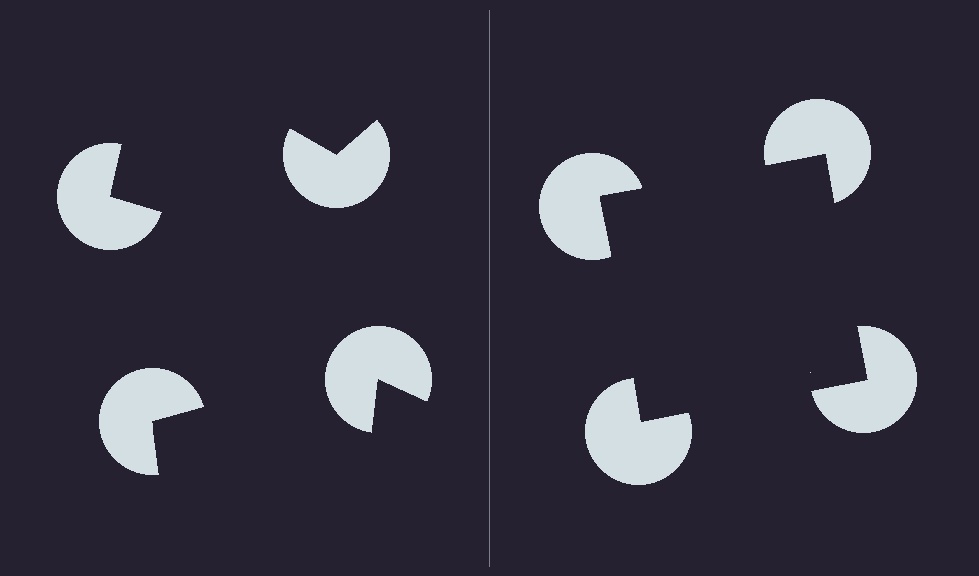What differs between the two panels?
The pac-man discs are positioned identically on both sides; only the wedge orientations differ. On the right they align to a square; on the left they are misaligned.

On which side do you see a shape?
An illusory square appears on the right side. On the left side the wedge cuts are rotated, so no coherent shape forms.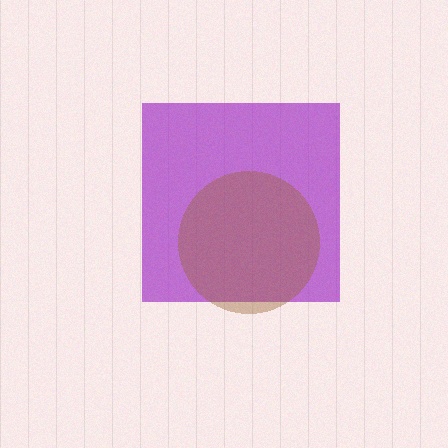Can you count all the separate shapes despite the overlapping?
Yes, there are 2 separate shapes.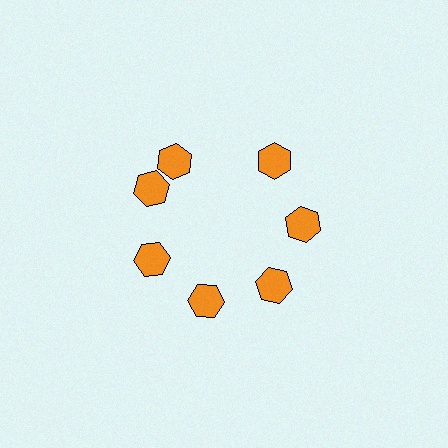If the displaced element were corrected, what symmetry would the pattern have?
It would have 7-fold rotational symmetry — the pattern would map onto itself every 51 degrees.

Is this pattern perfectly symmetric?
No. The 7 orange hexagons are arranged in a ring, but one element near the 12 o'clock position is rotated out of alignment along the ring, breaking the 7-fold rotational symmetry.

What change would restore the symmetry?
The symmetry would be restored by rotating it back into even spacing with its neighbors so that all 7 hexagons sit at equal angles and equal distance from the center.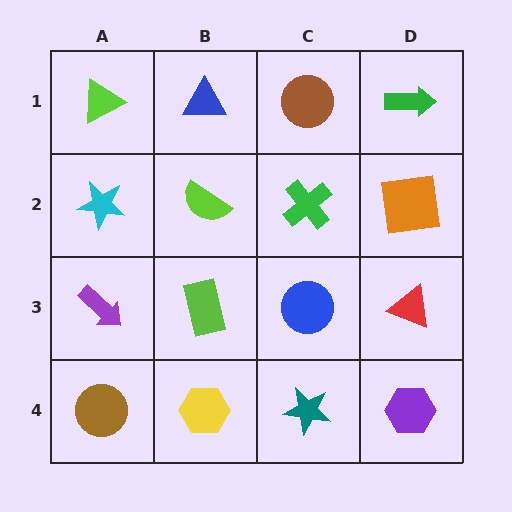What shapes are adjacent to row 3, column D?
An orange square (row 2, column D), a purple hexagon (row 4, column D), a blue circle (row 3, column C).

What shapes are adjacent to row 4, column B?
A lime rectangle (row 3, column B), a brown circle (row 4, column A), a teal star (row 4, column C).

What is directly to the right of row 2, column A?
A lime semicircle.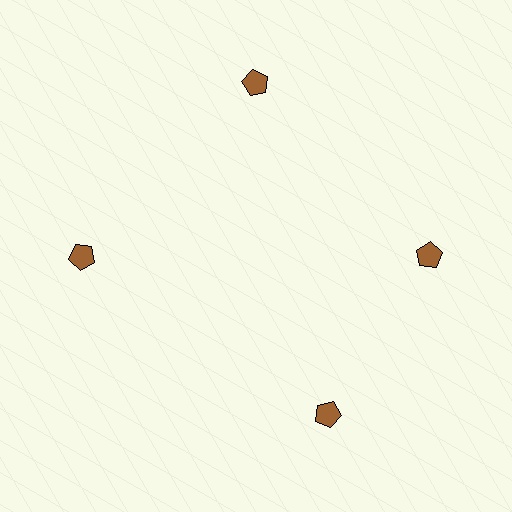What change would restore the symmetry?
The symmetry would be restored by rotating it back into even spacing with its neighbors so that all 4 pentagons sit at equal angles and equal distance from the center.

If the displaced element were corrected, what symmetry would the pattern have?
It would have 4-fold rotational symmetry — the pattern would map onto itself every 90 degrees.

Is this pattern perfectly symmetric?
No. The 4 brown pentagons are arranged in a ring, but one element near the 6 o'clock position is rotated out of alignment along the ring, breaking the 4-fold rotational symmetry.